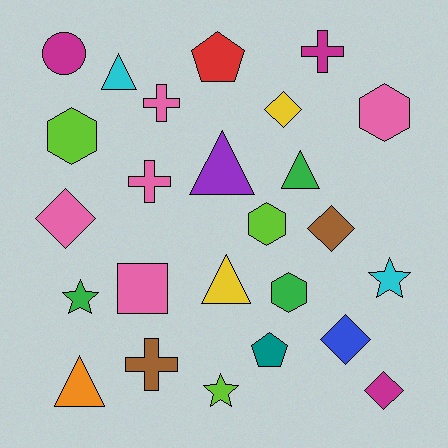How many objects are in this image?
There are 25 objects.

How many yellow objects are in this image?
There are 2 yellow objects.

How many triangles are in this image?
There are 5 triangles.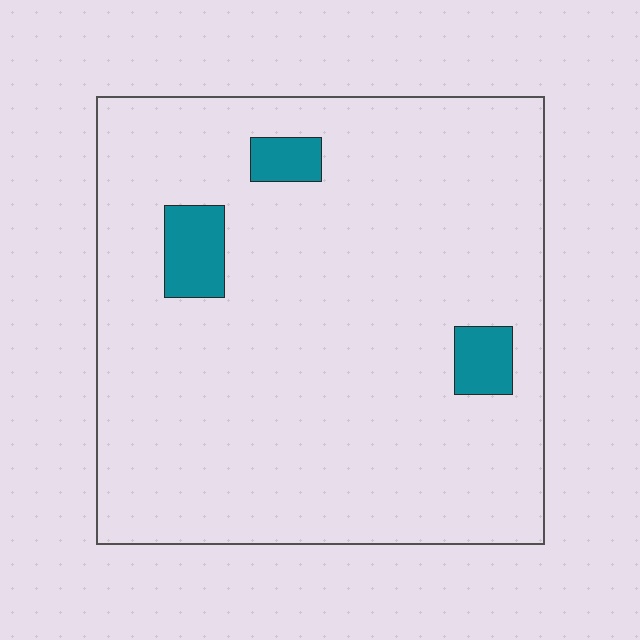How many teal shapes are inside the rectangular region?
3.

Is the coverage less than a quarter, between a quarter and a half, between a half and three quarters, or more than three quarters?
Less than a quarter.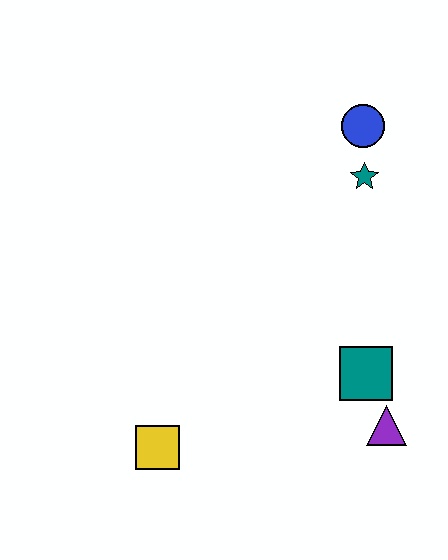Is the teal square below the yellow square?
No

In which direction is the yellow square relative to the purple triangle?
The yellow square is to the left of the purple triangle.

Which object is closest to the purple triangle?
The teal square is closest to the purple triangle.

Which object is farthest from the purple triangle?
The blue circle is farthest from the purple triangle.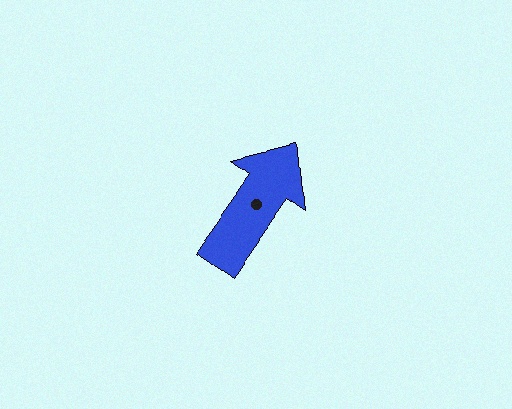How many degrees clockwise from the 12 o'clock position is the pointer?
Approximately 35 degrees.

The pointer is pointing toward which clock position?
Roughly 1 o'clock.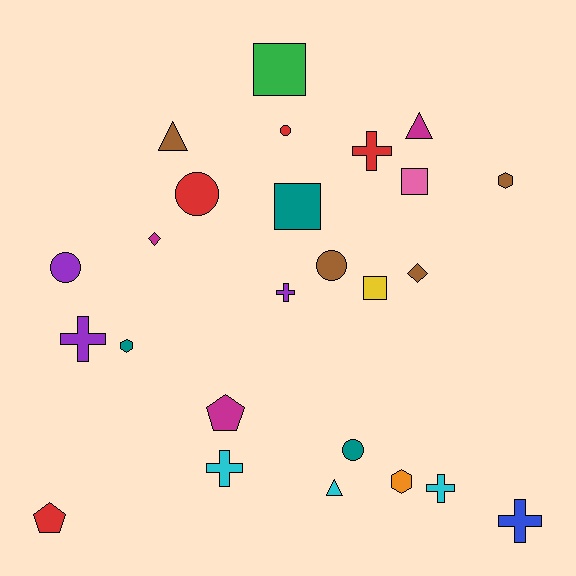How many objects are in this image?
There are 25 objects.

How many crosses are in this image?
There are 6 crosses.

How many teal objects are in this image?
There are 3 teal objects.